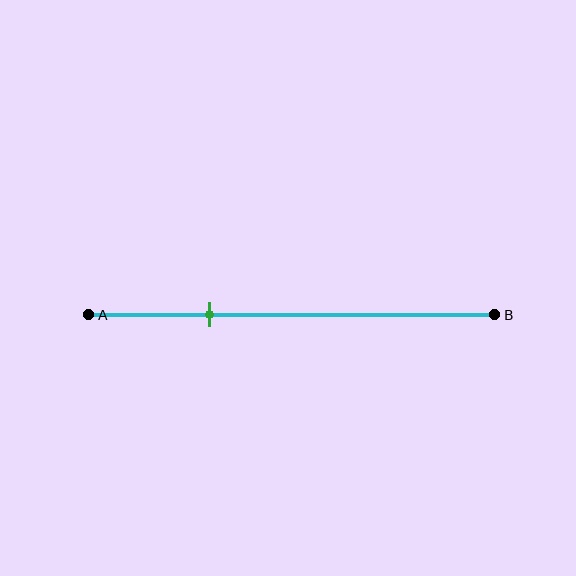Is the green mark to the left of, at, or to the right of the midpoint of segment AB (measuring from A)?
The green mark is to the left of the midpoint of segment AB.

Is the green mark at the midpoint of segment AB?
No, the mark is at about 30% from A, not at the 50% midpoint.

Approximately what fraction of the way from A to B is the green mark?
The green mark is approximately 30% of the way from A to B.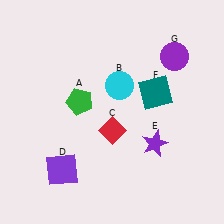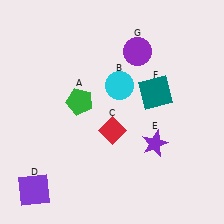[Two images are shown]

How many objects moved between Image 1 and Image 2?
2 objects moved between the two images.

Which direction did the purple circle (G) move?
The purple circle (G) moved left.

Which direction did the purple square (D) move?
The purple square (D) moved left.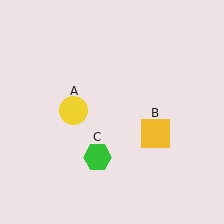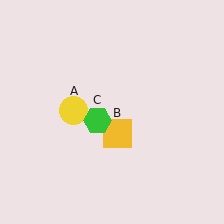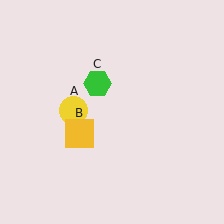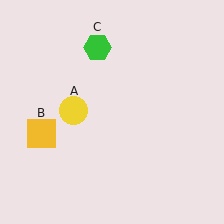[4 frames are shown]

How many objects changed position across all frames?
2 objects changed position: yellow square (object B), green hexagon (object C).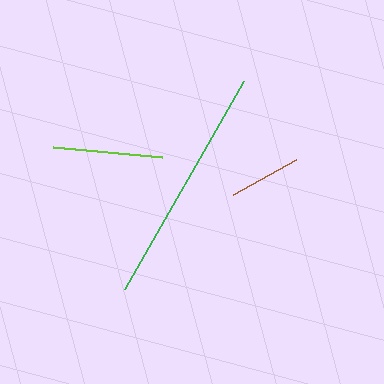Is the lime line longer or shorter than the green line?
The green line is longer than the lime line.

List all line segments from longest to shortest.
From longest to shortest: green, lime, brown.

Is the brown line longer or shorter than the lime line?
The lime line is longer than the brown line.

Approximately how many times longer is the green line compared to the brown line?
The green line is approximately 3.3 times the length of the brown line.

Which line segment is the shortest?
The brown line is the shortest at approximately 72 pixels.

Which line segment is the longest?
The green line is the longest at approximately 240 pixels.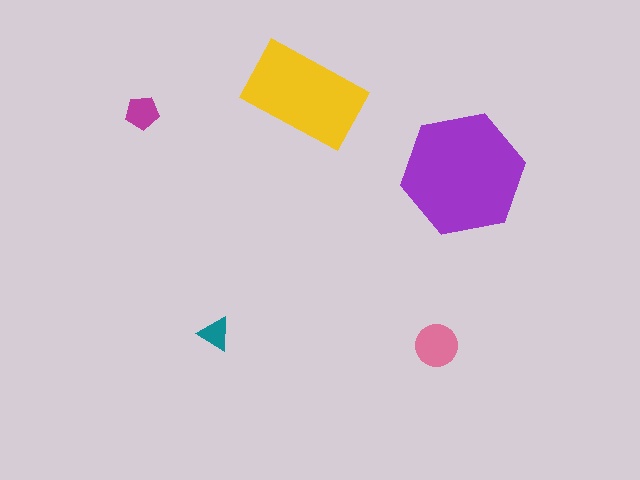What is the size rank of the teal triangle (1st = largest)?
5th.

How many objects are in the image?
There are 5 objects in the image.